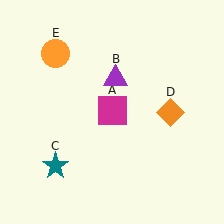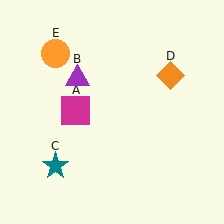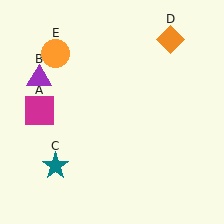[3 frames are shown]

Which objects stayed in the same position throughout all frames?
Teal star (object C) and orange circle (object E) remained stationary.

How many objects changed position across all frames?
3 objects changed position: magenta square (object A), purple triangle (object B), orange diamond (object D).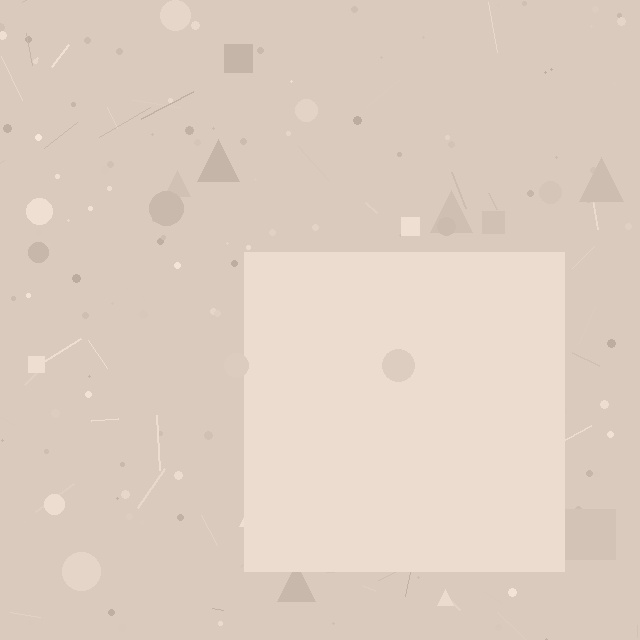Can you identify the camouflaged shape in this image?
The camouflaged shape is a square.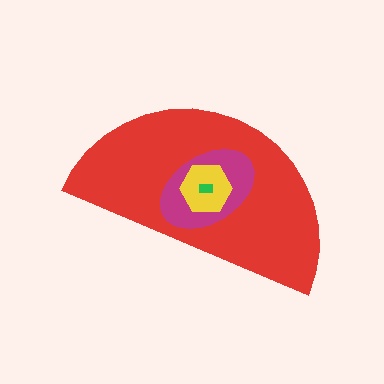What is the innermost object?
The green rectangle.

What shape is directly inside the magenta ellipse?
The yellow hexagon.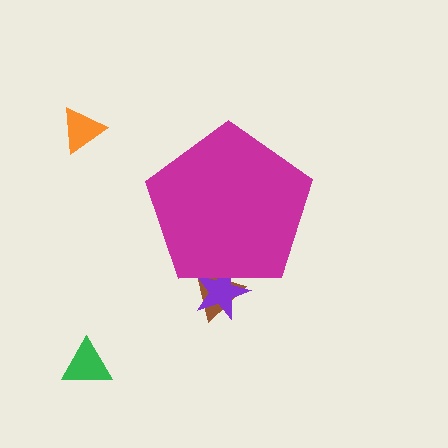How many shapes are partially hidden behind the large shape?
2 shapes are partially hidden.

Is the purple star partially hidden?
Yes, the purple star is partially hidden behind the magenta pentagon.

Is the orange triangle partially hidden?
No, the orange triangle is fully visible.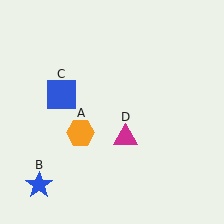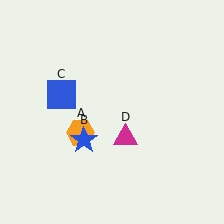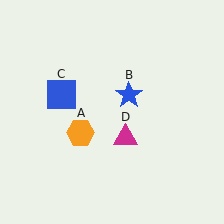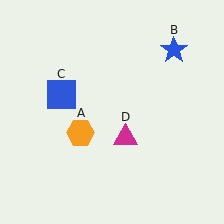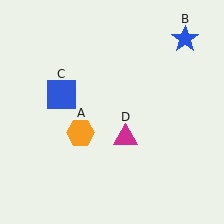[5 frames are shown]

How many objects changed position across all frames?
1 object changed position: blue star (object B).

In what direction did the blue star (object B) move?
The blue star (object B) moved up and to the right.